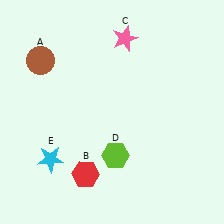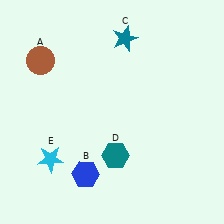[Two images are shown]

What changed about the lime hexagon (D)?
In Image 1, D is lime. In Image 2, it changed to teal.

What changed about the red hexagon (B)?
In Image 1, B is red. In Image 2, it changed to blue.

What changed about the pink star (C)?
In Image 1, C is pink. In Image 2, it changed to teal.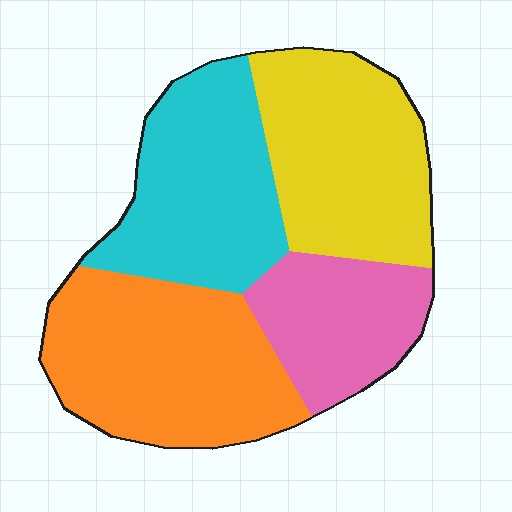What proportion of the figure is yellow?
Yellow takes up between a quarter and a half of the figure.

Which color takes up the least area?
Pink, at roughly 15%.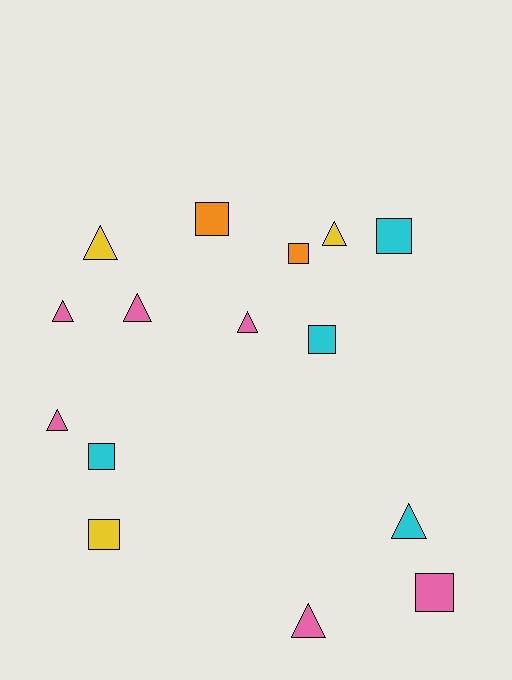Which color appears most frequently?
Pink, with 6 objects.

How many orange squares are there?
There are 2 orange squares.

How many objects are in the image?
There are 15 objects.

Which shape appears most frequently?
Triangle, with 8 objects.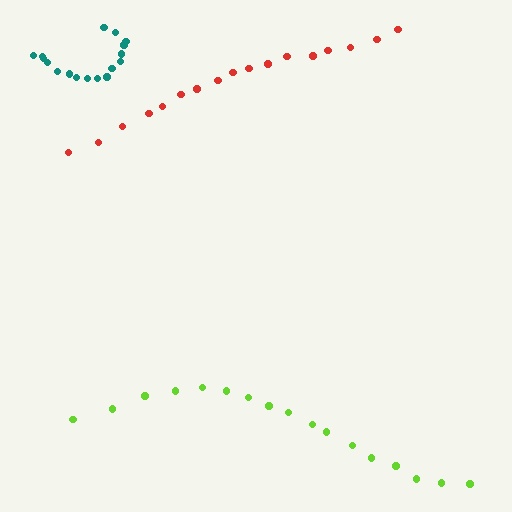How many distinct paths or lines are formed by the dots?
There are 3 distinct paths.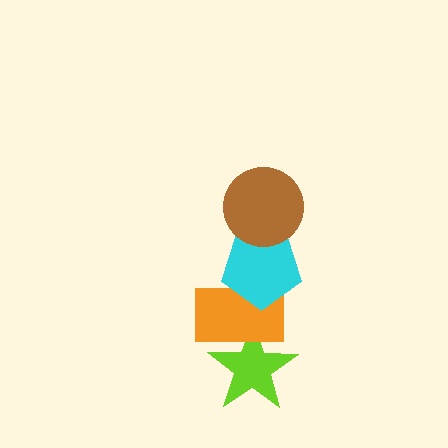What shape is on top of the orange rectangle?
The cyan pentagon is on top of the orange rectangle.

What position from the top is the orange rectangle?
The orange rectangle is 3rd from the top.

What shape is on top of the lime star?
The orange rectangle is on top of the lime star.